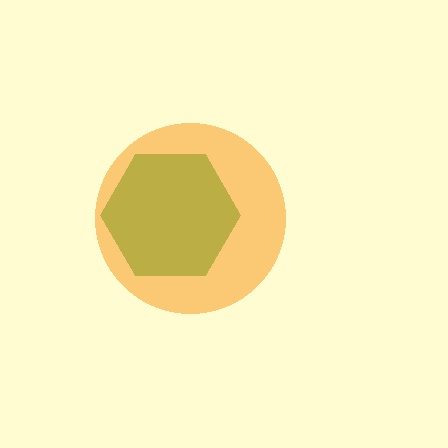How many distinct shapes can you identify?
There are 2 distinct shapes: a green hexagon, an orange circle.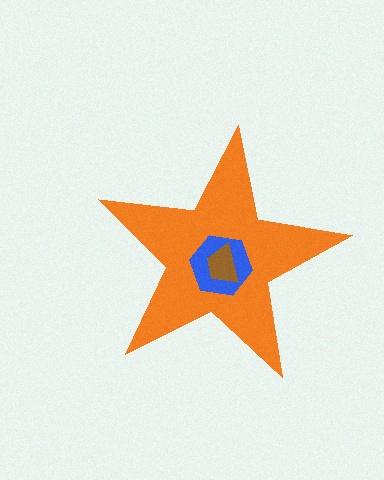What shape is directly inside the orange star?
The blue hexagon.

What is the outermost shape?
The orange star.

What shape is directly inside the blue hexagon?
The brown trapezoid.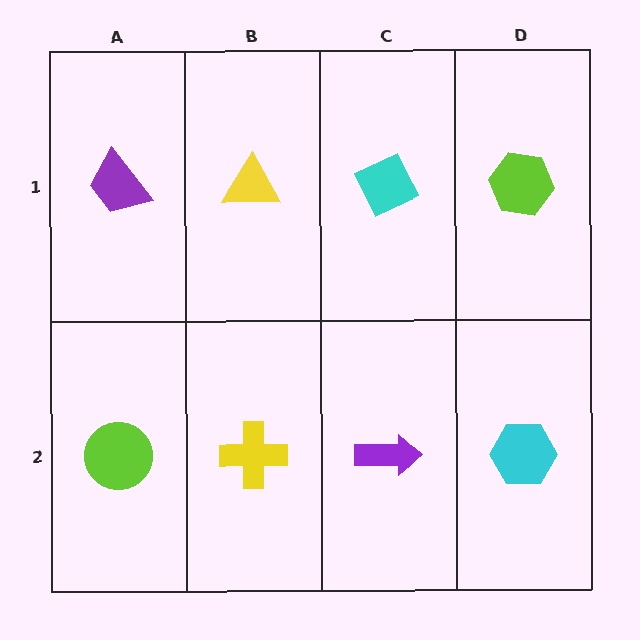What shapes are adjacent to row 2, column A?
A purple trapezoid (row 1, column A), a yellow cross (row 2, column B).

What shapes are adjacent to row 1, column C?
A purple arrow (row 2, column C), a yellow triangle (row 1, column B), a lime hexagon (row 1, column D).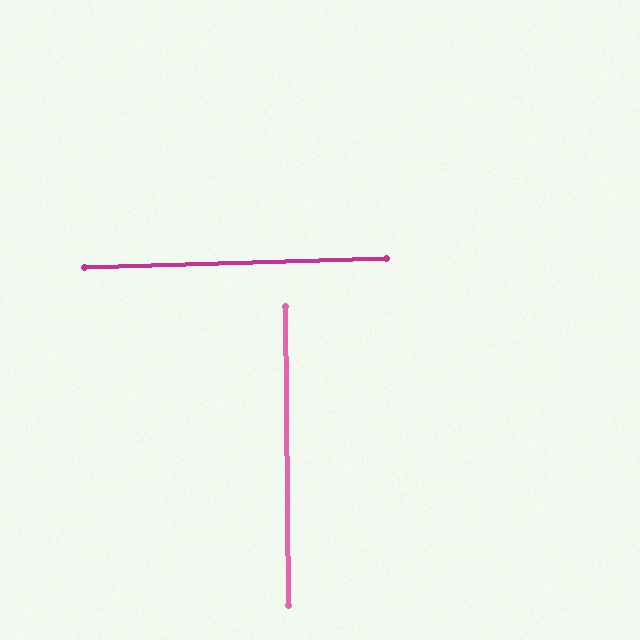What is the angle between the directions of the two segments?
Approximately 89 degrees.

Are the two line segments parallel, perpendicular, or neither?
Perpendicular — they meet at approximately 89°.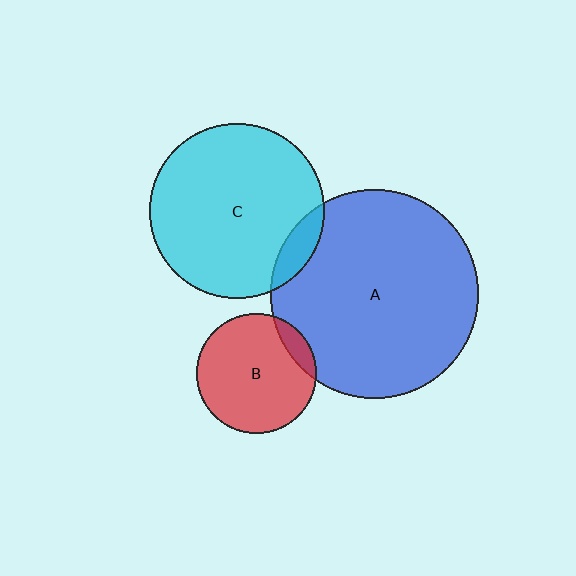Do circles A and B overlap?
Yes.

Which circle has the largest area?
Circle A (blue).